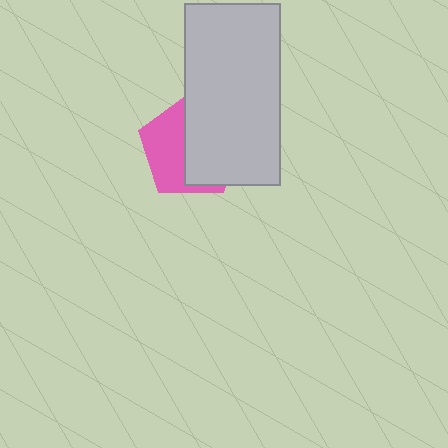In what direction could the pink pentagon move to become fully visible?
The pink pentagon could move left. That would shift it out from behind the light gray rectangle entirely.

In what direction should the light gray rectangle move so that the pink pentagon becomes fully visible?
The light gray rectangle should move right. That is the shortest direction to clear the overlap and leave the pink pentagon fully visible.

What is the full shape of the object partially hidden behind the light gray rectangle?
The partially hidden object is a pink pentagon.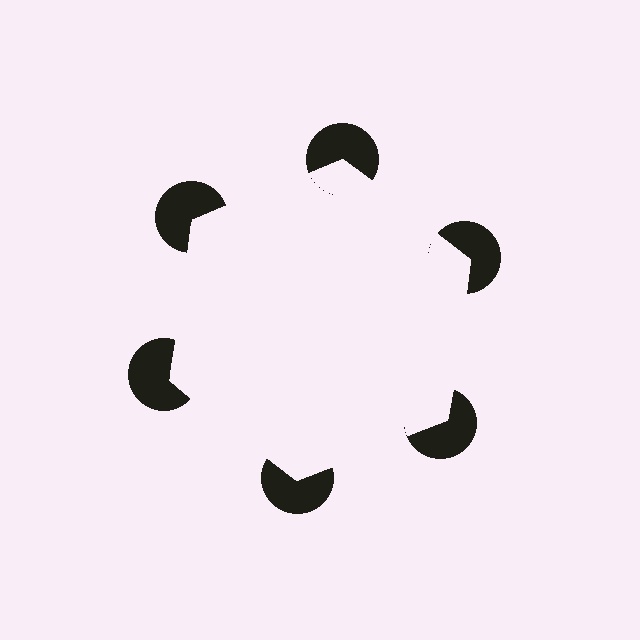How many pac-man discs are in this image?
There are 6 — one at each vertex of the illusory hexagon.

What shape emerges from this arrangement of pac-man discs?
An illusory hexagon — its edges are inferred from the aligned wedge cuts in the pac-man discs, not physically drawn.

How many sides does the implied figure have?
6 sides.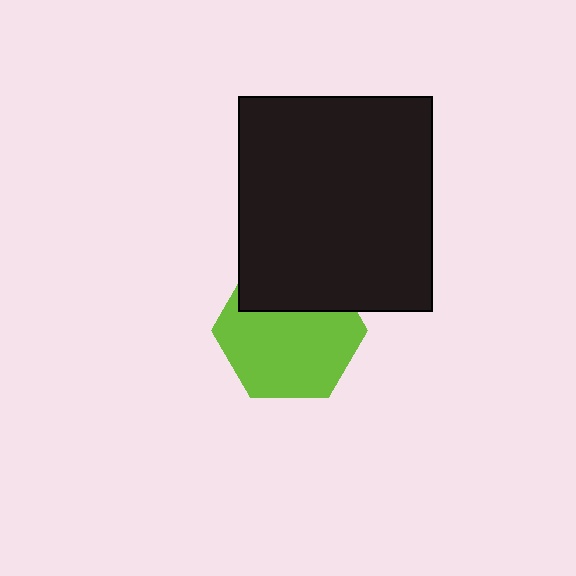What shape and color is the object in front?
The object in front is a black rectangle.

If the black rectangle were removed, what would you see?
You would see the complete lime hexagon.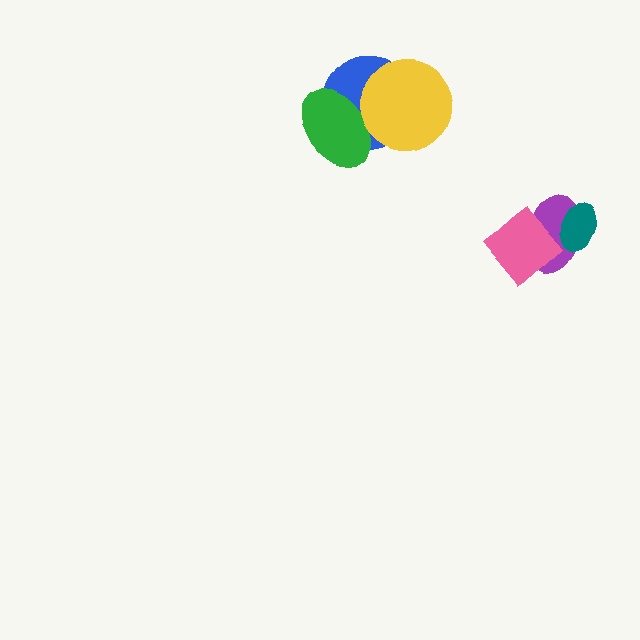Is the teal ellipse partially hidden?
No, no other shape covers it.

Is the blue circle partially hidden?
Yes, it is partially covered by another shape.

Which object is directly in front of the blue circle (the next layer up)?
The green ellipse is directly in front of the blue circle.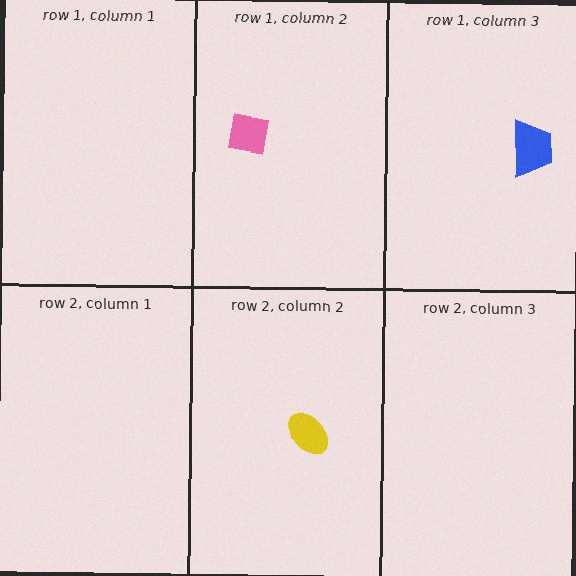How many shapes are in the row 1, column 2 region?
1.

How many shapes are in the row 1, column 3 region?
1.